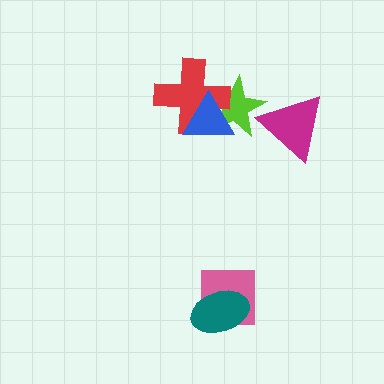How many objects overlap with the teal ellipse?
1 object overlaps with the teal ellipse.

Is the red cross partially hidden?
Yes, it is partially covered by another shape.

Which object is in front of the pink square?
The teal ellipse is in front of the pink square.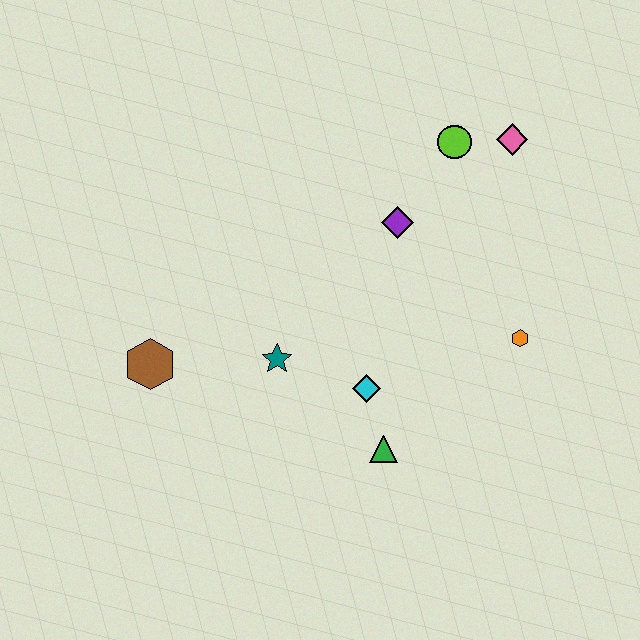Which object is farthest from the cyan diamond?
The pink diamond is farthest from the cyan diamond.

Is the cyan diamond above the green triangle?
Yes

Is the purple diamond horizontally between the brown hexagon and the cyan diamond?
No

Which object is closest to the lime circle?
The pink diamond is closest to the lime circle.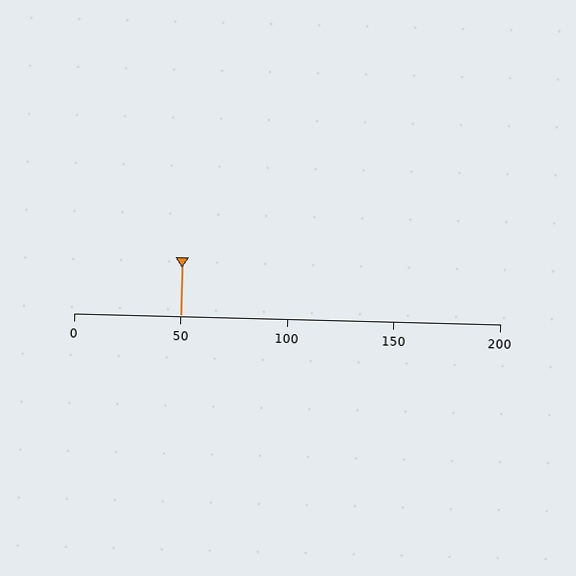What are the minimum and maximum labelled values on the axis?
The axis runs from 0 to 200.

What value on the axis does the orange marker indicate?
The marker indicates approximately 50.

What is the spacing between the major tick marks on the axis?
The major ticks are spaced 50 apart.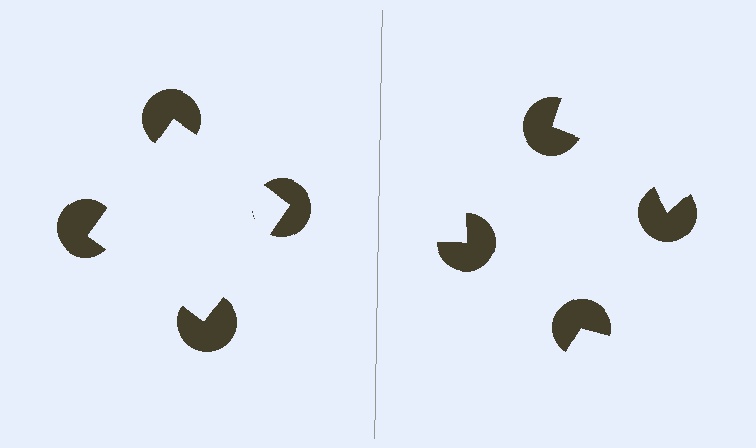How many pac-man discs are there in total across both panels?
8 — 4 on each side.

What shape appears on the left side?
An illusory square.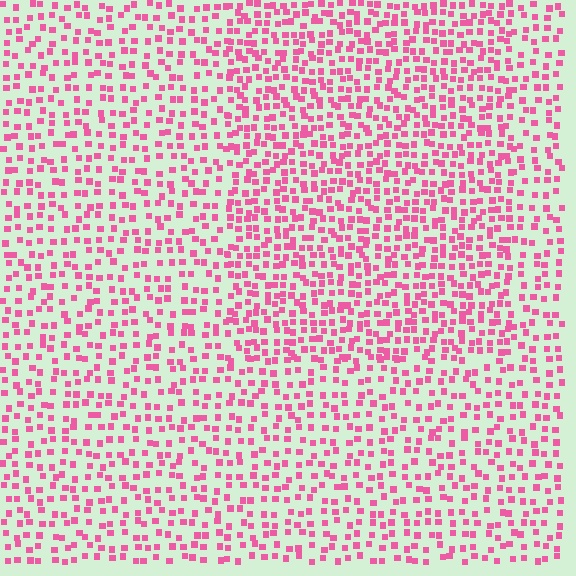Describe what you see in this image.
The image contains small pink elements arranged at two different densities. A rectangle-shaped region is visible where the elements are more densely packed than the surrounding area.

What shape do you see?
I see a rectangle.